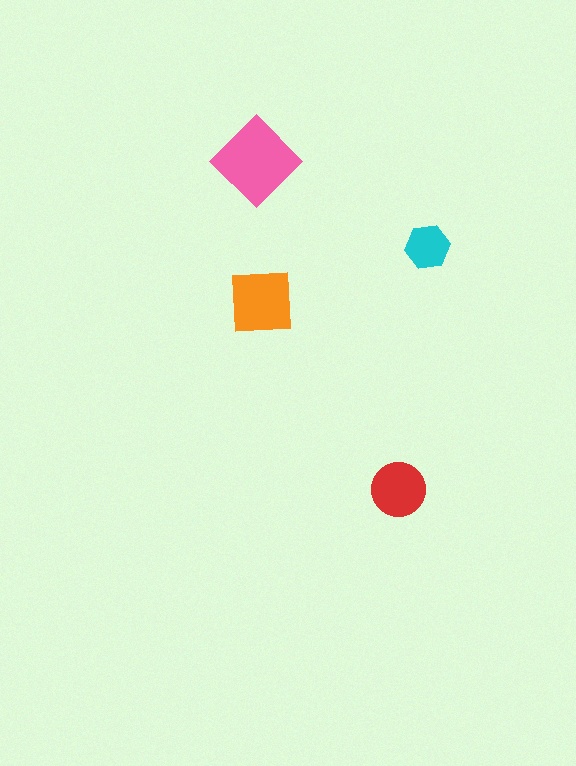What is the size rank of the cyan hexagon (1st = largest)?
4th.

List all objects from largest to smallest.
The pink diamond, the orange square, the red circle, the cyan hexagon.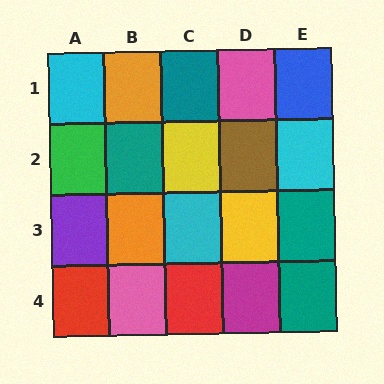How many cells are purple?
1 cell is purple.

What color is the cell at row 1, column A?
Cyan.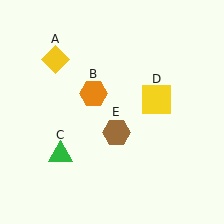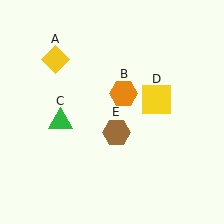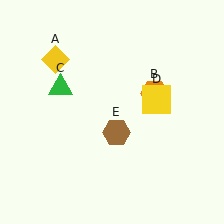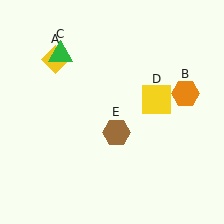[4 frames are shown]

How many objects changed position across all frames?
2 objects changed position: orange hexagon (object B), green triangle (object C).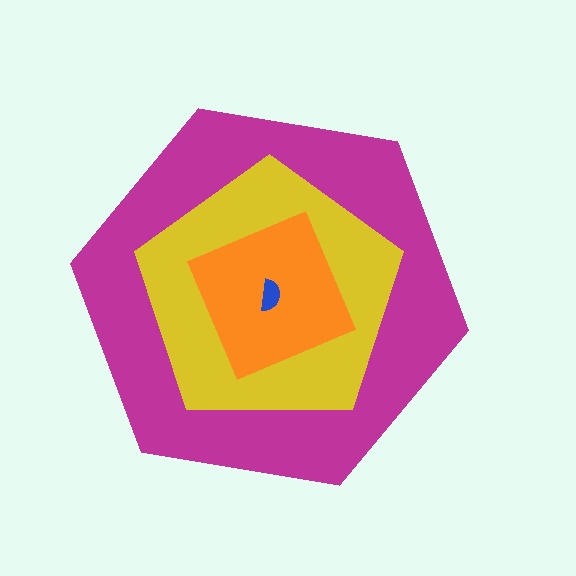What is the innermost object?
The blue semicircle.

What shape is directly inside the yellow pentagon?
The orange square.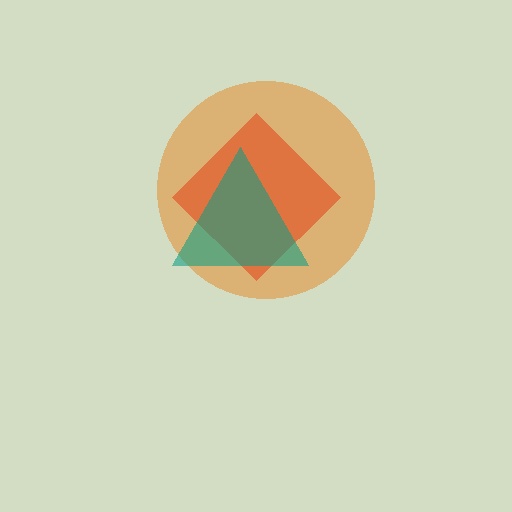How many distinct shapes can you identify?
There are 3 distinct shapes: a red diamond, an orange circle, a teal triangle.